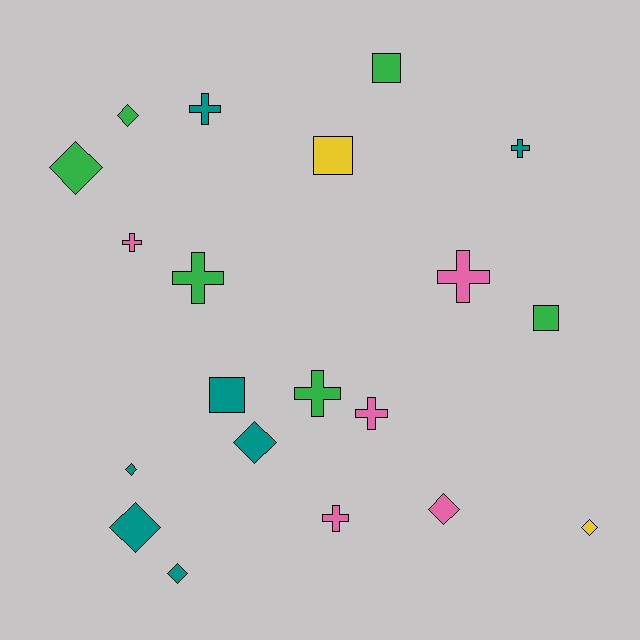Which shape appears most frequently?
Diamond, with 8 objects.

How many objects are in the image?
There are 20 objects.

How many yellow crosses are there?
There are no yellow crosses.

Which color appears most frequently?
Teal, with 7 objects.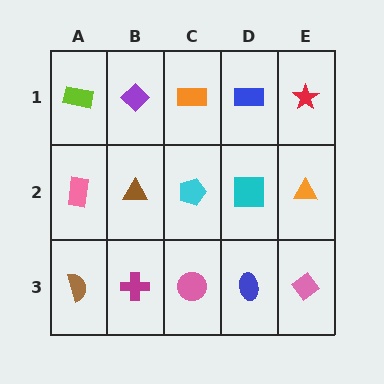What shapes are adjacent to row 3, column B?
A brown triangle (row 2, column B), a brown semicircle (row 3, column A), a pink circle (row 3, column C).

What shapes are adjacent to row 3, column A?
A pink rectangle (row 2, column A), a magenta cross (row 3, column B).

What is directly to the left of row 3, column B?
A brown semicircle.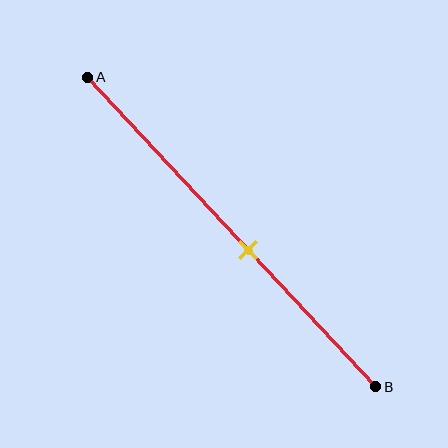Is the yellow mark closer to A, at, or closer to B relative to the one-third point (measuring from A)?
The yellow mark is closer to point B than the one-third point of segment AB.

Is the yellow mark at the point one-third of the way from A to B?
No, the mark is at about 55% from A, not at the 33% one-third point.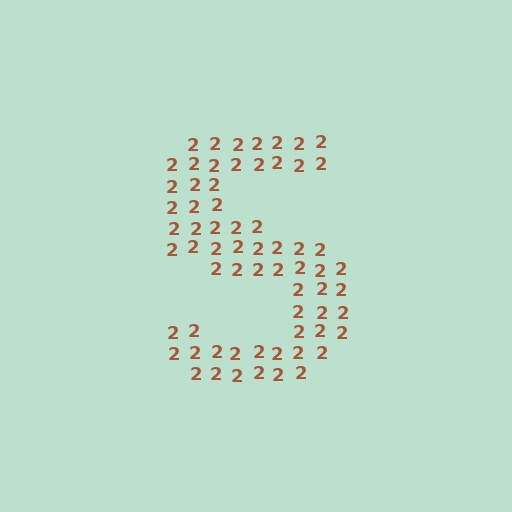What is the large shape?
The large shape is the letter S.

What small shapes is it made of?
It is made of small digit 2's.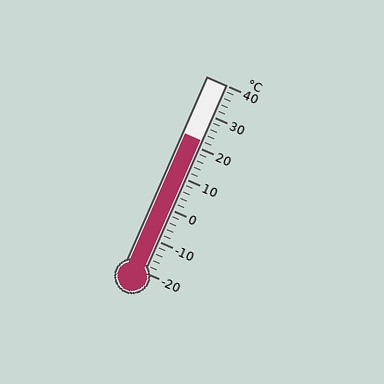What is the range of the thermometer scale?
The thermometer scale ranges from -20°C to 40°C.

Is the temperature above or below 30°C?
The temperature is below 30°C.